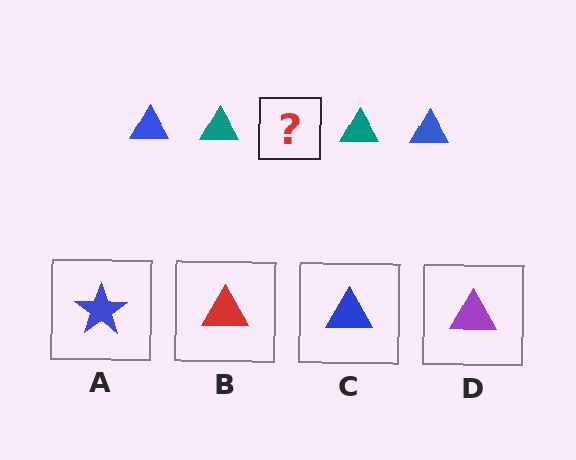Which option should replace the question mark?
Option C.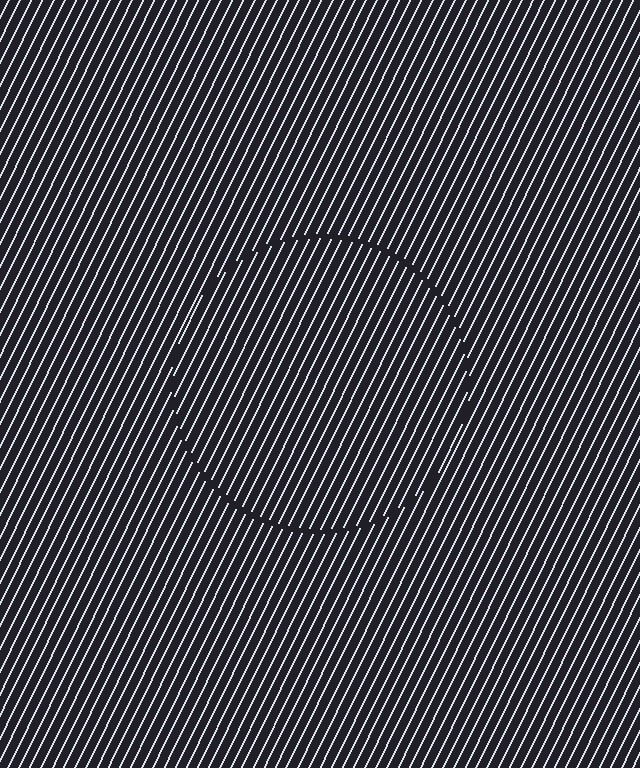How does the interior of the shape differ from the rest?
The interior of the shape contains the same grating, shifted by half a period — the contour is defined by the phase discontinuity where line-ends from the inner and outer gratings abut.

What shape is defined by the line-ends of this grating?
An illusory circle. The interior of the shape contains the same grating, shifted by half a period — the contour is defined by the phase discontinuity where line-ends from the inner and outer gratings abut.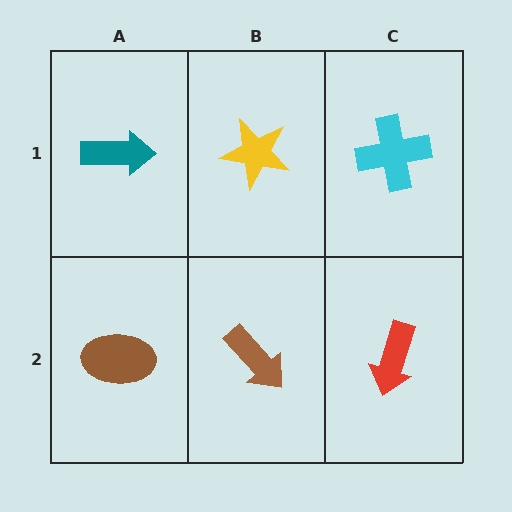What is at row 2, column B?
A brown arrow.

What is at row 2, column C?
A red arrow.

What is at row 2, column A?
A brown ellipse.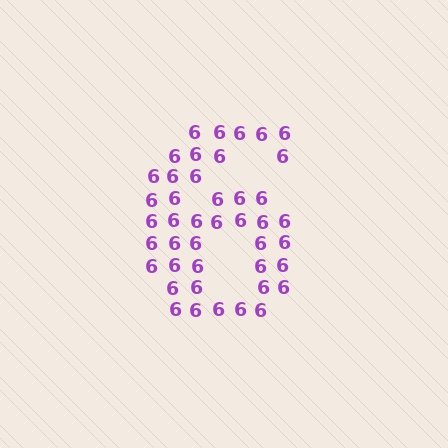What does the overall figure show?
The overall figure shows the digit 6.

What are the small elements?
The small elements are digit 6's.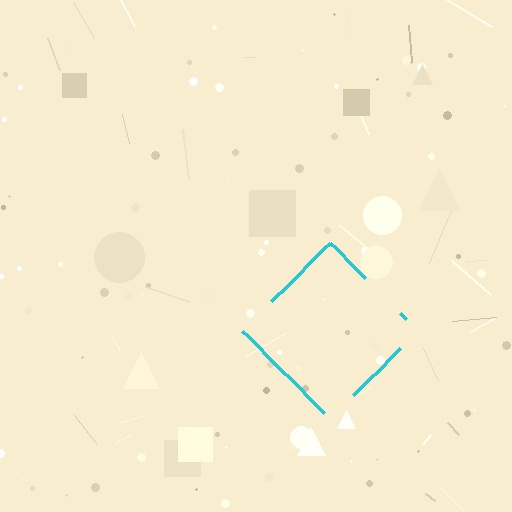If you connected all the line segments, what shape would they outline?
They would outline a diamond.